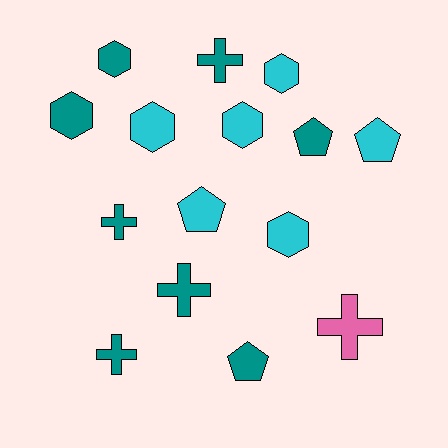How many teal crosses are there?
There are 4 teal crosses.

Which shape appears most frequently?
Hexagon, with 6 objects.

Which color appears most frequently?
Teal, with 8 objects.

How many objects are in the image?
There are 15 objects.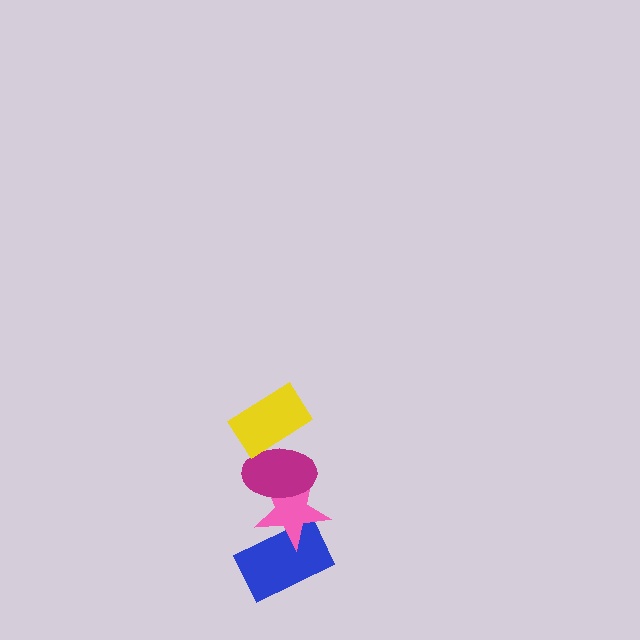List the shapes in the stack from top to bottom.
From top to bottom: the yellow rectangle, the magenta ellipse, the pink star, the blue rectangle.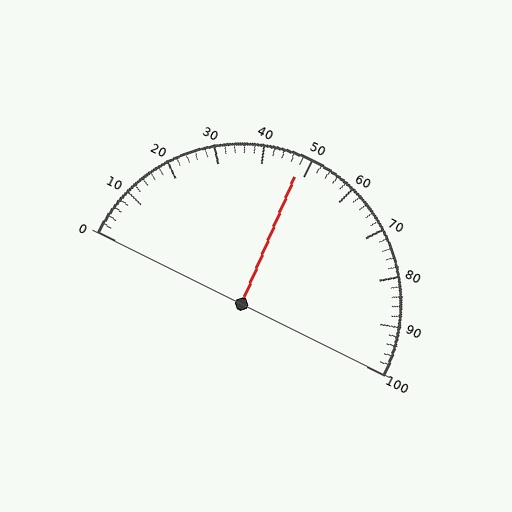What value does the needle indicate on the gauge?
The needle indicates approximately 48.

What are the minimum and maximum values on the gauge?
The gauge ranges from 0 to 100.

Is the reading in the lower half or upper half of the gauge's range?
The reading is in the lower half of the range (0 to 100).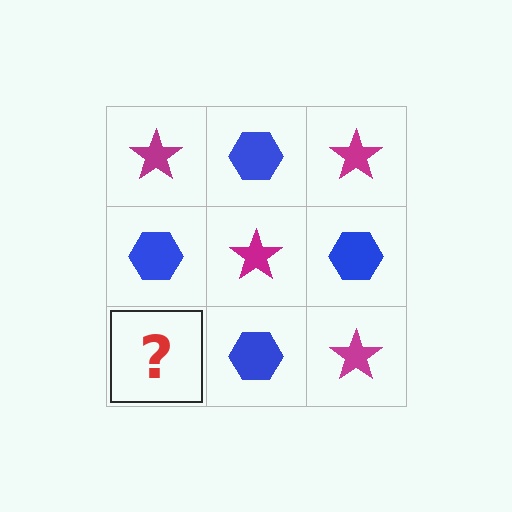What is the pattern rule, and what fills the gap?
The rule is that it alternates magenta star and blue hexagon in a checkerboard pattern. The gap should be filled with a magenta star.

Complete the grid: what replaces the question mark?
The question mark should be replaced with a magenta star.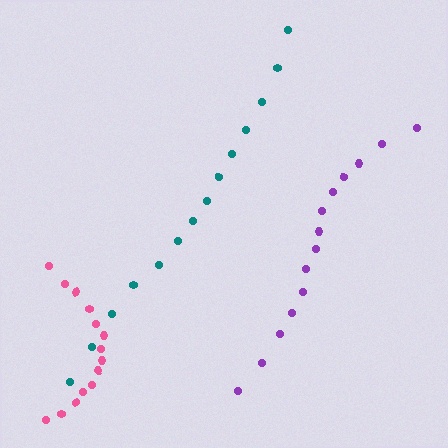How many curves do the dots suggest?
There are 3 distinct paths.